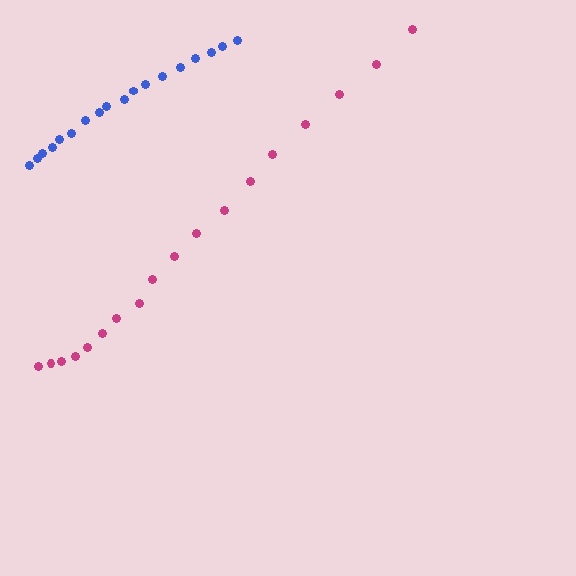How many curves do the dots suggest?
There are 2 distinct paths.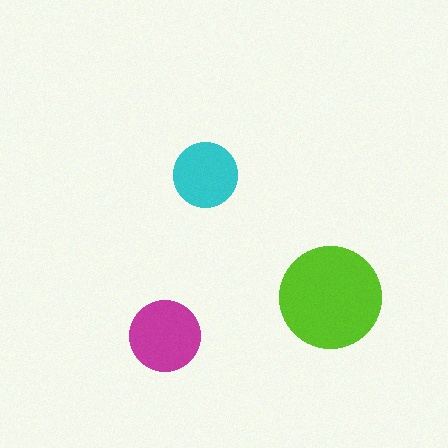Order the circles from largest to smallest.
the lime one, the magenta one, the cyan one.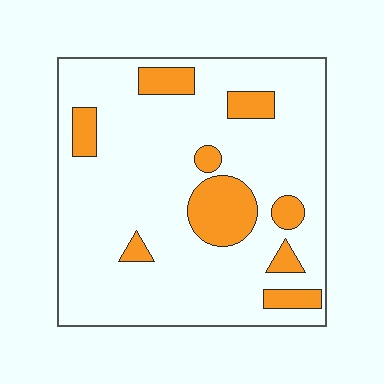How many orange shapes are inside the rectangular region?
9.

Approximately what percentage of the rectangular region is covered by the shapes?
Approximately 15%.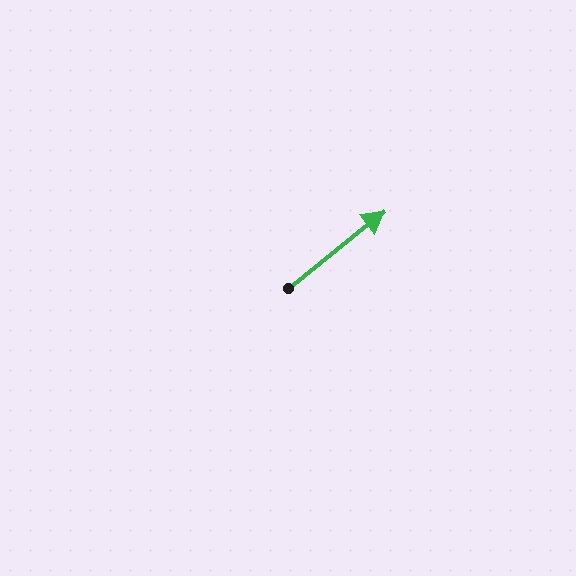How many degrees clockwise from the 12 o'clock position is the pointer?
Approximately 51 degrees.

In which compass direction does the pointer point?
Northeast.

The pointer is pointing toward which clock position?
Roughly 2 o'clock.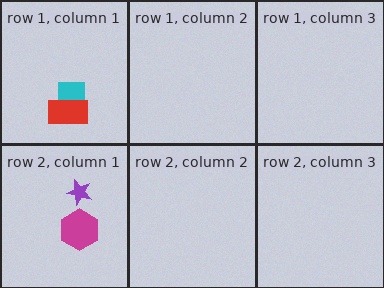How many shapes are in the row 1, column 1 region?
2.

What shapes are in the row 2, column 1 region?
The purple star, the magenta hexagon.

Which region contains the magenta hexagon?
The row 2, column 1 region.